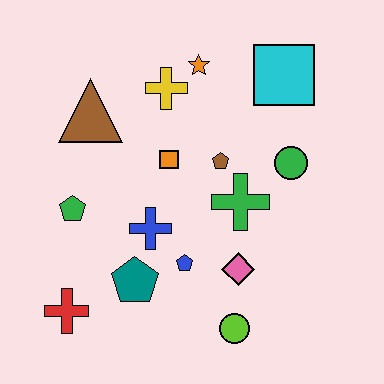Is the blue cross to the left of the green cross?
Yes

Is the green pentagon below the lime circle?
No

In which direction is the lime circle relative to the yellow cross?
The lime circle is below the yellow cross.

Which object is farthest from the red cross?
The cyan square is farthest from the red cross.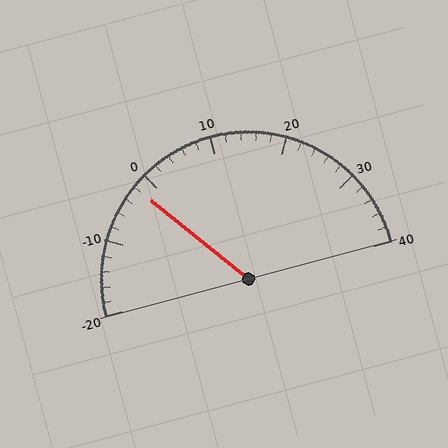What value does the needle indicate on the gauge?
The needle indicates approximately -2.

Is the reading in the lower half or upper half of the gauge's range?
The reading is in the lower half of the range (-20 to 40).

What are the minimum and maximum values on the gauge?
The gauge ranges from -20 to 40.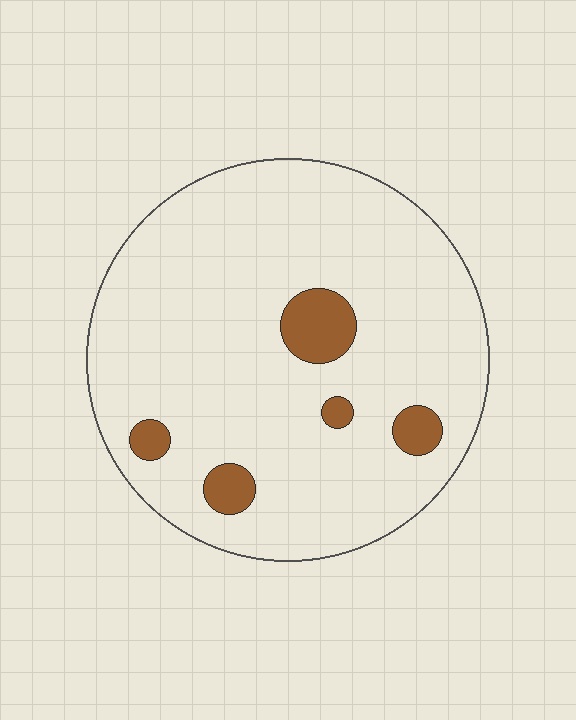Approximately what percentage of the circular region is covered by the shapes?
Approximately 10%.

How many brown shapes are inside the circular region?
5.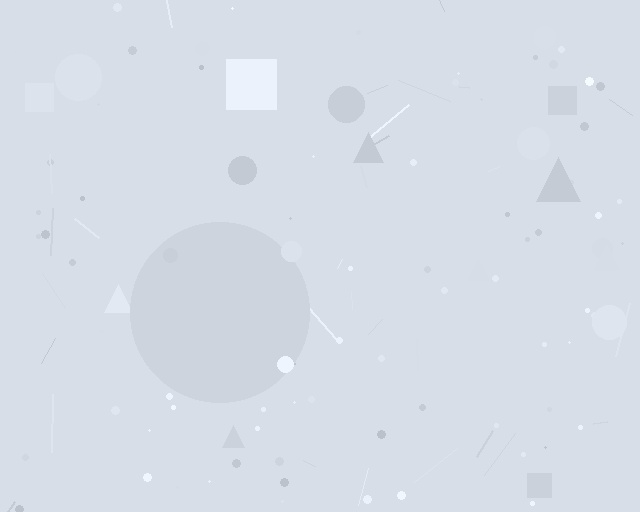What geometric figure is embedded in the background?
A circle is embedded in the background.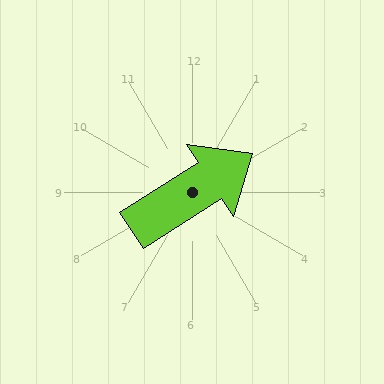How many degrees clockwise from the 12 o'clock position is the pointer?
Approximately 57 degrees.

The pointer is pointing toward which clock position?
Roughly 2 o'clock.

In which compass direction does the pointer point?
Northeast.